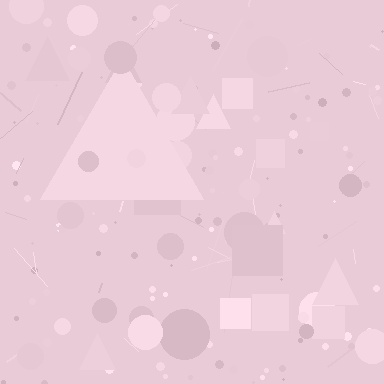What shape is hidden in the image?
A triangle is hidden in the image.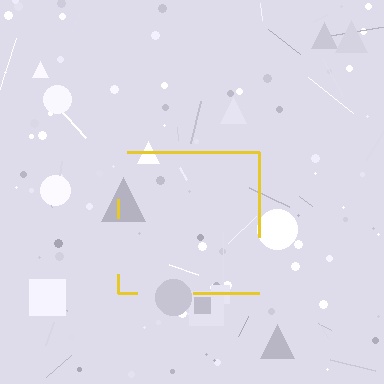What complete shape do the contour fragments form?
The contour fragments form a square.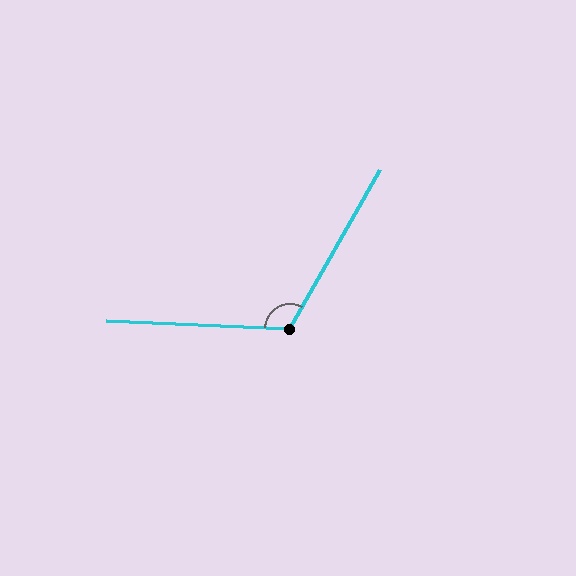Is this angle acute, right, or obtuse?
It is obtuse.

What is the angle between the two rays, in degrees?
Approximately 117 degrees.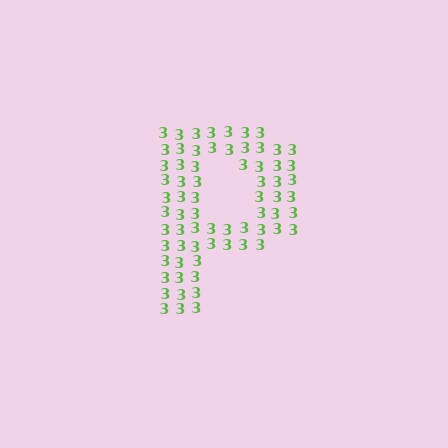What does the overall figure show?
The overall figure shows the letter P.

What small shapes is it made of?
It is made of small digit 3's.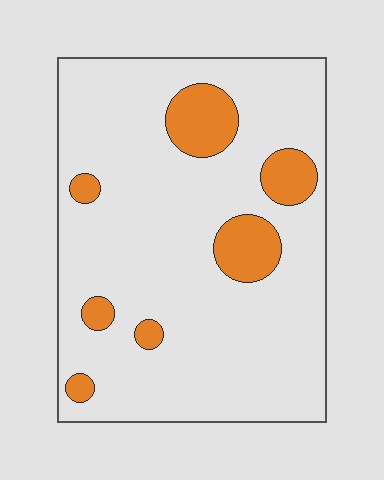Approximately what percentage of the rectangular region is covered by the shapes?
Approximately 15%.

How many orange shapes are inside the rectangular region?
7.